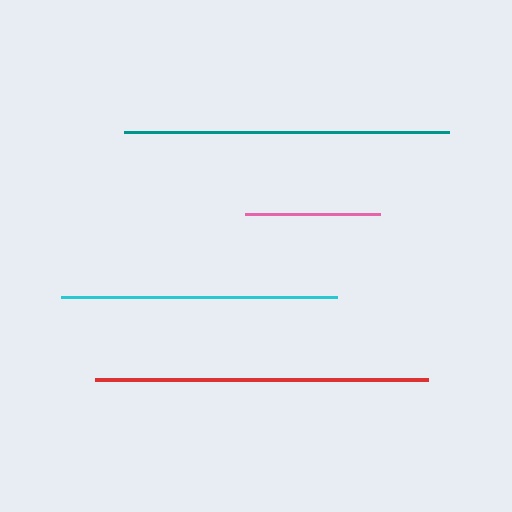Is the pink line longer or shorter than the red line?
The red line is longer than the pink line.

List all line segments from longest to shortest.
From longest to shortest: red, teal, cyan, pink.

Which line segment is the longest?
The red line is the longest at approximately 332 pixels.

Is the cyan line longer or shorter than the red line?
The red line is longer than the cyan line.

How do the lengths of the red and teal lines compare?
The red and teal lines are approximately the same length.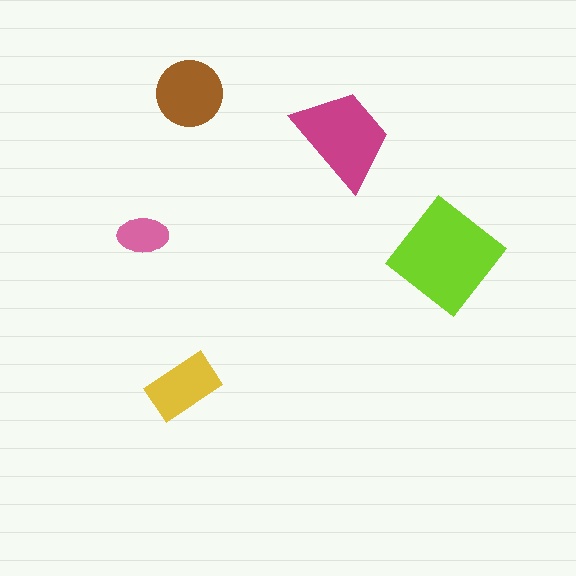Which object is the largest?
The lime diamond.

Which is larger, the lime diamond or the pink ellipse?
The lime diamond.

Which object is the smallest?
The pink ellipse.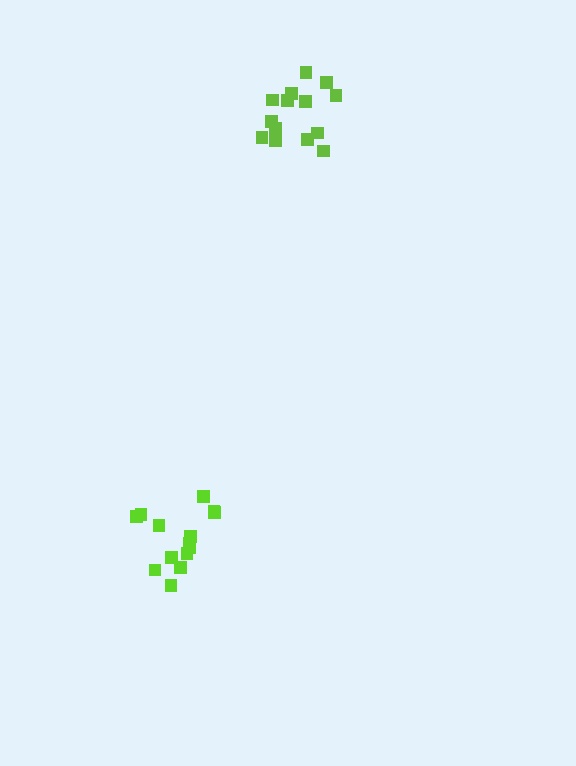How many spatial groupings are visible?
There are 2 spatial groupings.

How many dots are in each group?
Group 1: 14 dots, Group 2: 15 dots (29 total).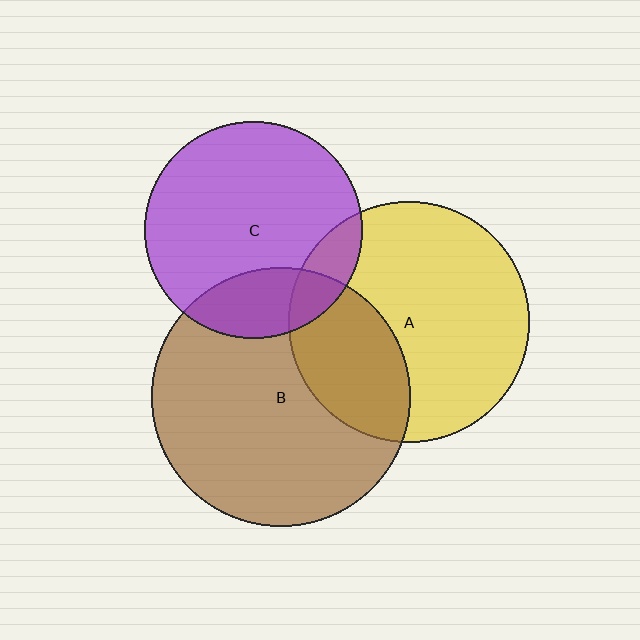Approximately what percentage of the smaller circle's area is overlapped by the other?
Approximately 30%.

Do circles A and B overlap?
Yes.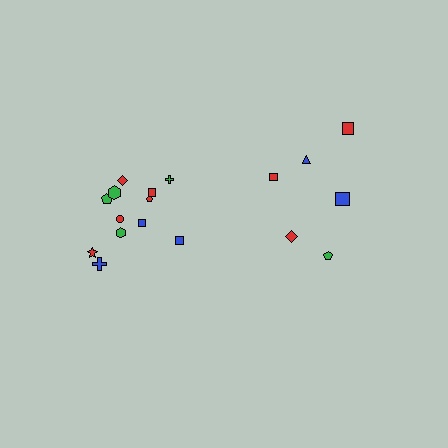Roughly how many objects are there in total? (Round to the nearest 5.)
Roughly 20 objects in total.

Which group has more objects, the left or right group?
The left group.